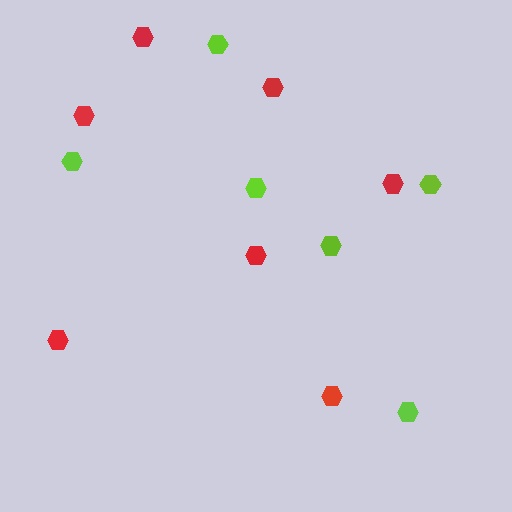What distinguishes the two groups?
There are 2 groups: one group of red hexagons (7) and one group of lime hexagons (6).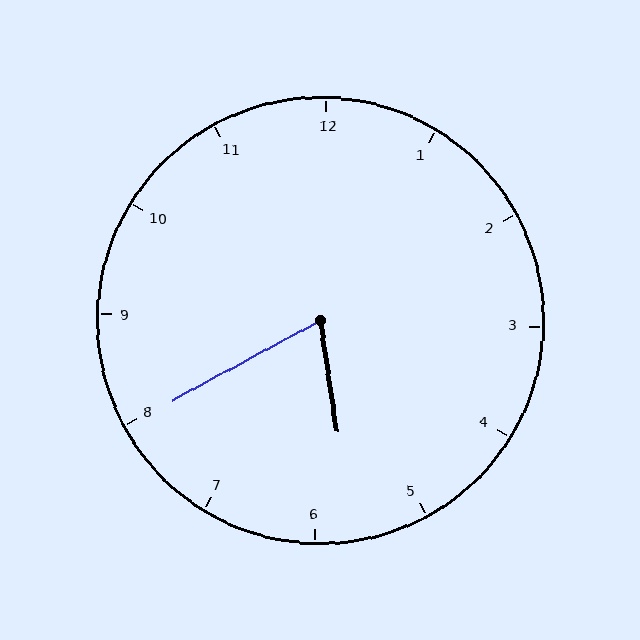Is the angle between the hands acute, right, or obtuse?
It is acute.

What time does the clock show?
5:40.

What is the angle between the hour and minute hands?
Approximately 70 degrees.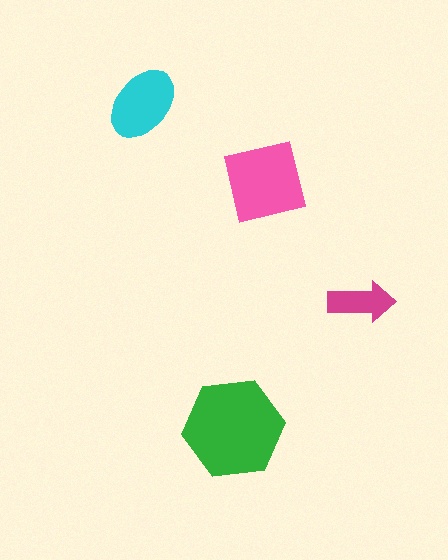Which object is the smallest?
The magenta arrow.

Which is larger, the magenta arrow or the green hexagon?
The green hexagon.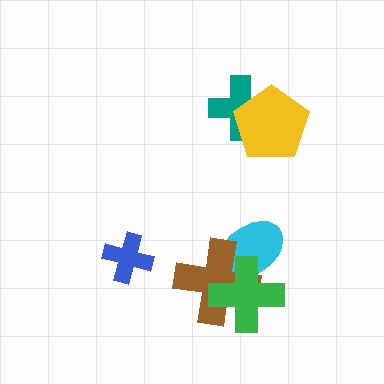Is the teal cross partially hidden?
Yes, it is partially covered by another shape.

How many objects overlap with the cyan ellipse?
2 objects overlap with the cyan ellipse.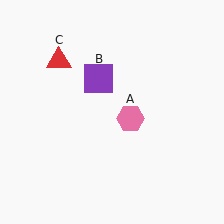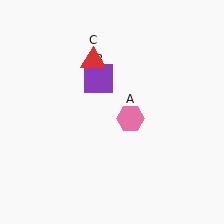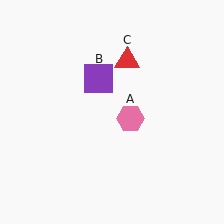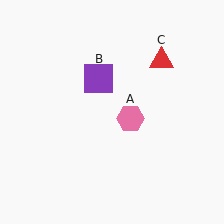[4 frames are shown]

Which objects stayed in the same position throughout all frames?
Pink hexagon (object A) and purple square (object B) remained stationary.